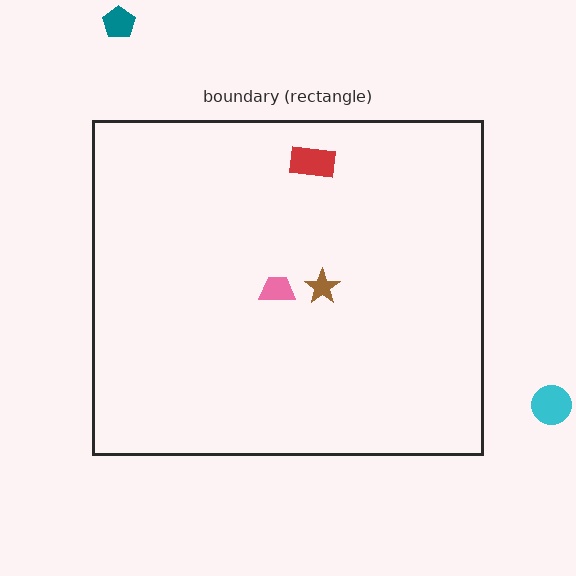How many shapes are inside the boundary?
3 inside, 2 outside.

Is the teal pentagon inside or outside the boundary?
Outside.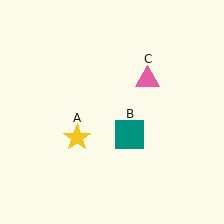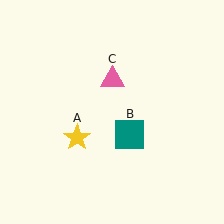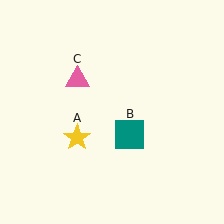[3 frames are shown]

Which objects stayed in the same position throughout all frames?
Yellow star (object A) and teal square (object B) remained stationary.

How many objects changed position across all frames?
1 object changed position: pink triangle (object C).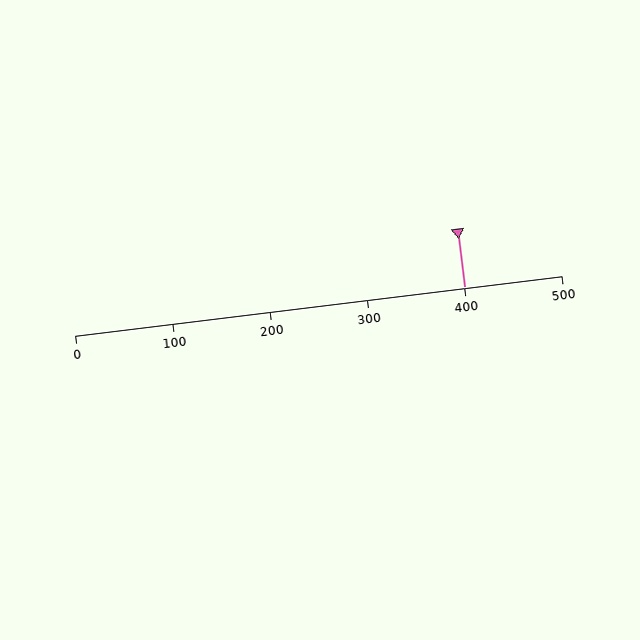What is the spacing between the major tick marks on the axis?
The major ticks are spaced 100 apart.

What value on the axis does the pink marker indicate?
The marker indicates approximately 400.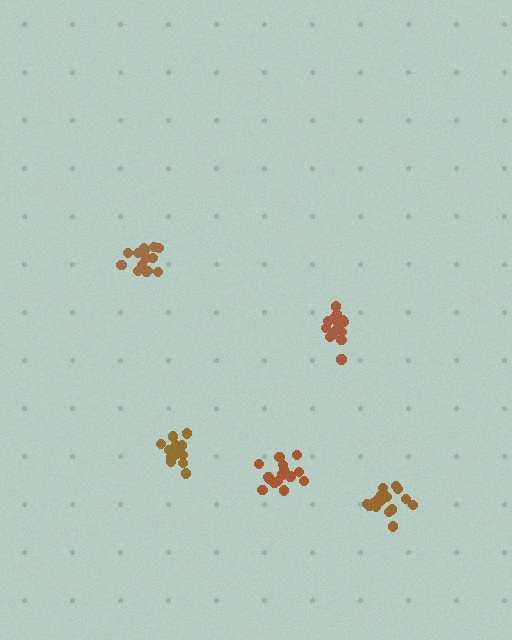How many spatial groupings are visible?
There are 5 spatial groupings.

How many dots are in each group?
Group 1: 16 dots, Group 2: 17 dots, Group 3: 13 dots, Group 4: 14 dots, Group 5: 16 dots (76 total).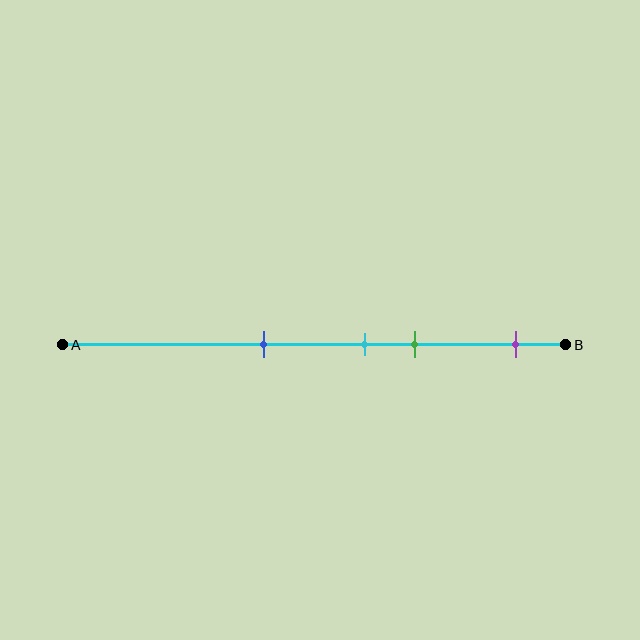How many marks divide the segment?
There are 4 marks dividing the segment.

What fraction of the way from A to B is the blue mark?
The blue mark is approximately 40% (0.4) of the way from A to B.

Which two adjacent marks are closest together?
The cyan and green marks are the closest adjacent pair.